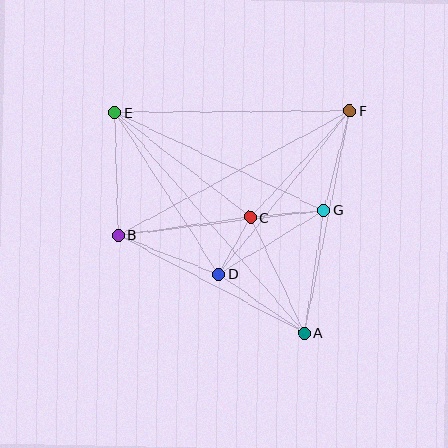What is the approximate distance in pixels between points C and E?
The distance between C and E is approximately 171 pixels.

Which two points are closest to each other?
Points C and D are closest to each other.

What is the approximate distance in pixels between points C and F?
The distance between C and F is approximately 146 pixels.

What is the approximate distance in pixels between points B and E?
The distance between B and E is approximately 122 pixels.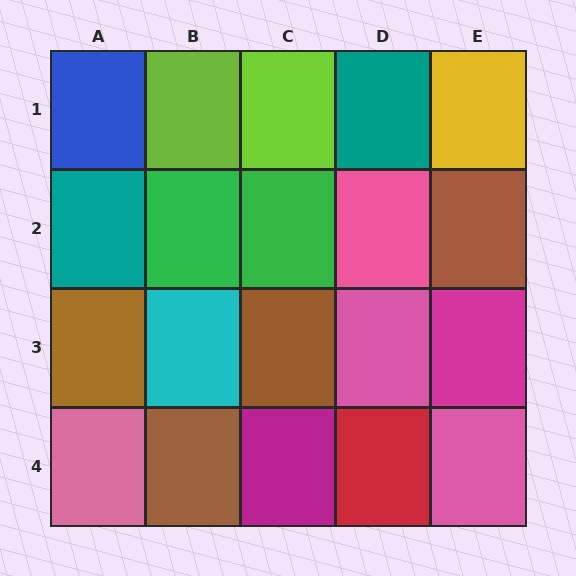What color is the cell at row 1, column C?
Lime.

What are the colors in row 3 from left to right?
Brown, cyan, brown, pink, magenta.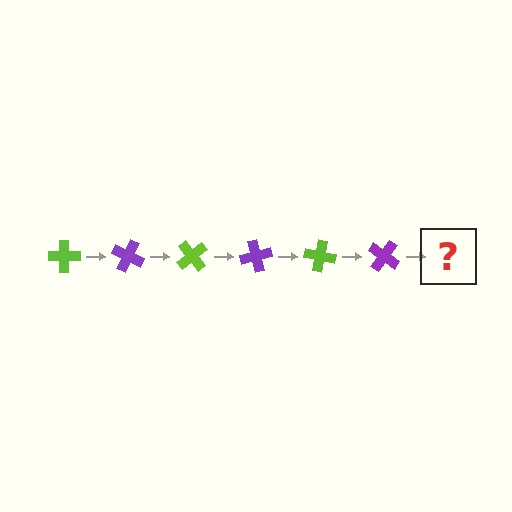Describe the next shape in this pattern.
It should be a lime cross, rotated 150 degrees from the start.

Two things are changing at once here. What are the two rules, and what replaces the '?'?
The two rules are that it rotates 25 degrees each step and the color cycles through lime and purple. The '?' should be a lime cross, rotated 150 degrees from the start.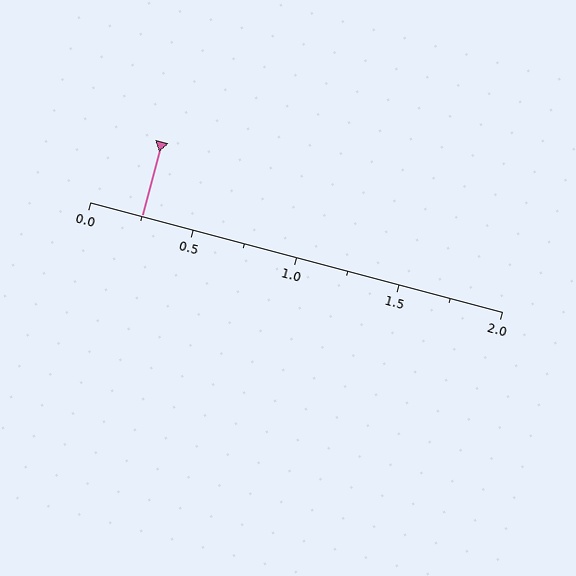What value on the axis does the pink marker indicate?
The marker indicates approximately 0.25.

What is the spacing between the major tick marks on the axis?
The major ticks are spaced 0.5 apart.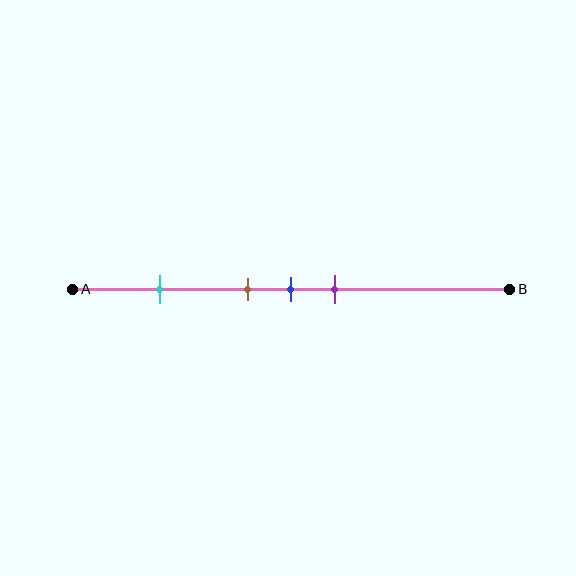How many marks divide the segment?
There are 4 marks dividing the segment.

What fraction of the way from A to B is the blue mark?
The blue mark is approximately 50% (0.5) of the way from A to B.